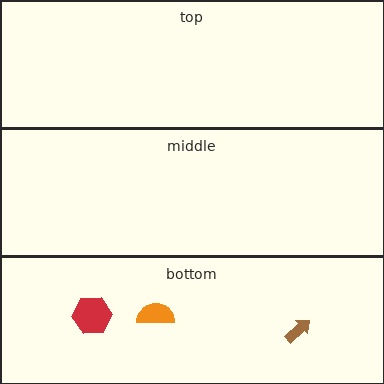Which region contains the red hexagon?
The bottom region.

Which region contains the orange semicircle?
The bottom region.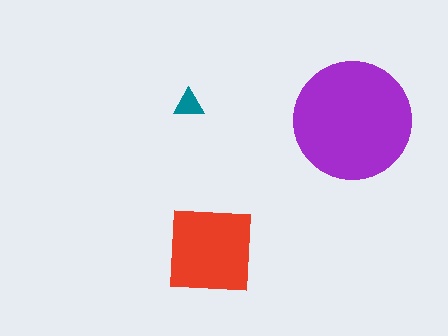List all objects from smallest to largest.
The teal triangle, the red square, the purple circle.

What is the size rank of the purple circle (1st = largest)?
1st.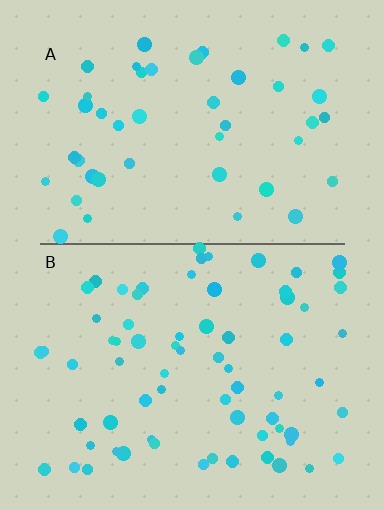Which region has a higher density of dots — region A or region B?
B (the bottom).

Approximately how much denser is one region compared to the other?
Approximately 1.6× — region B over region A.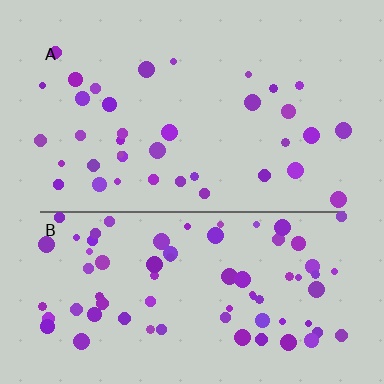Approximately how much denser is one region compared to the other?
Approximately 2.1× — region B over region A.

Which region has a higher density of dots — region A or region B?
B (the bottom).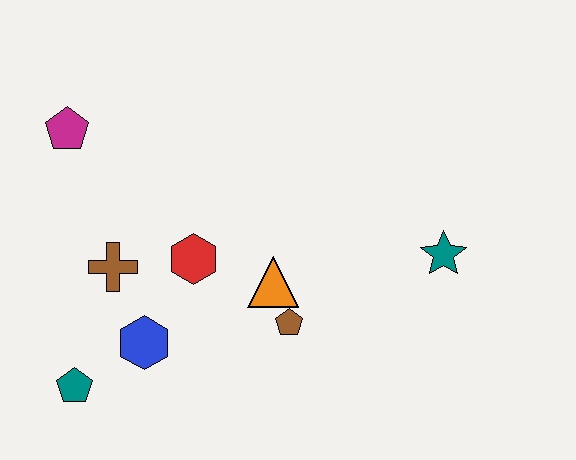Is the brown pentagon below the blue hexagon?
No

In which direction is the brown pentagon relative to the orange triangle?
The brown pentagon is below the orange triangle.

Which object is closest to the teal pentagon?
The blue hexagon is closest to the teal pentagon.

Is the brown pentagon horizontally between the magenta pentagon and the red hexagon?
No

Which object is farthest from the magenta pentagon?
The teal star is farthest from the magenta pentagon.